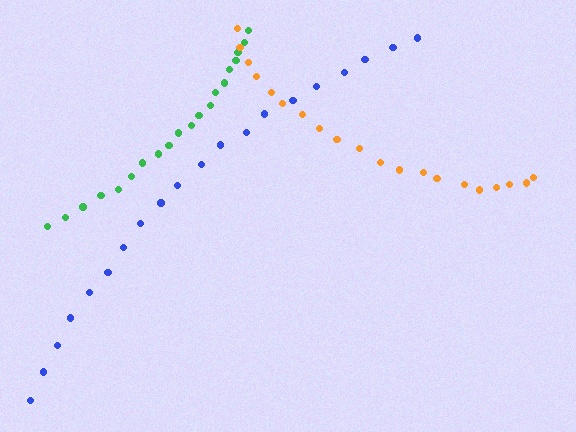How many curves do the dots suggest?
There are 3 distinct paths.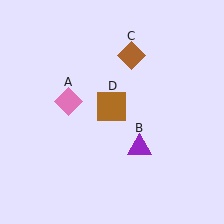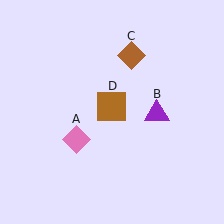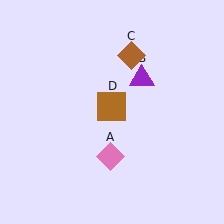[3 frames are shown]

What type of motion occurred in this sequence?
The pink diamond (object A), purple triangle (object B) rotated counterclockwise around the center of the scene.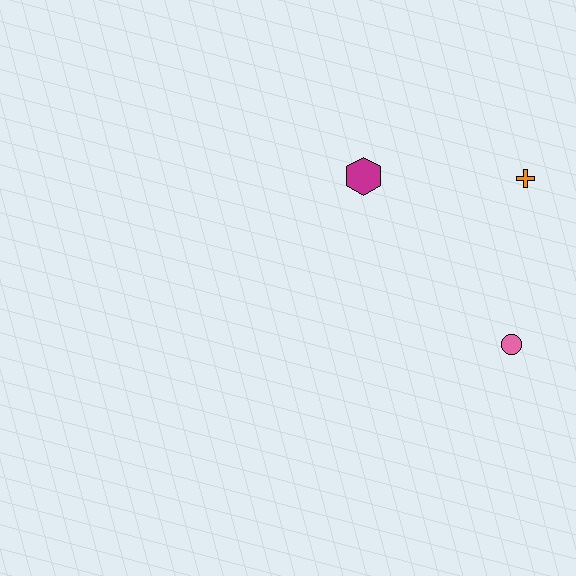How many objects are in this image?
There are 3 objects.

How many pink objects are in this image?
There is 1 pink object.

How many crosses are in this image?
There is 1 cross.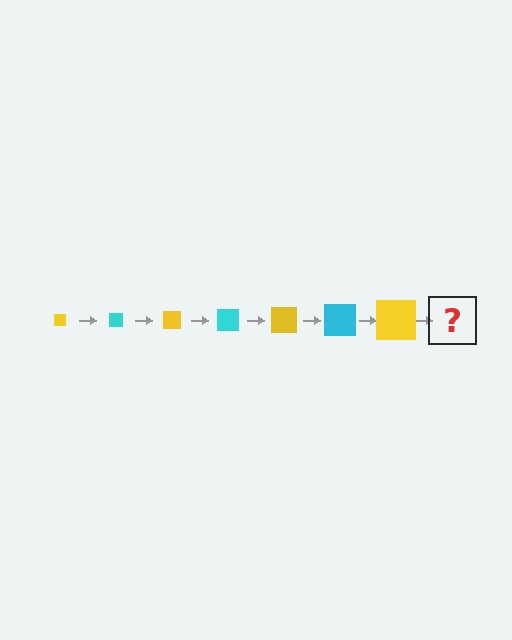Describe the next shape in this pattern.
It should be a cyan square, larger than the previous one.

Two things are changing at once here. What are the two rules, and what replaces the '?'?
The two rules are that the square grows larger each step and the color cycles through yellow and cyan. The '?' should be a cyan square, larger than the previous one.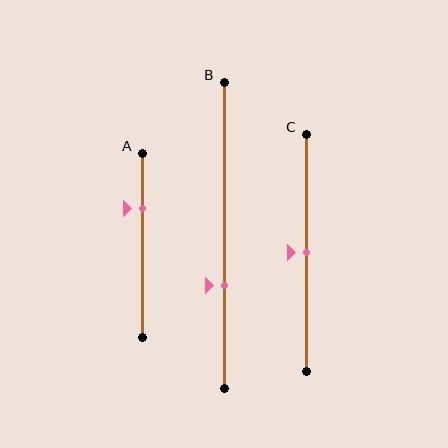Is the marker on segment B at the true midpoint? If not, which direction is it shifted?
No, the marker on segment B is shifted downward by about 17% of the segment length.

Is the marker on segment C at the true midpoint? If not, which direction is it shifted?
Yes, the marker on segment C is at the true midpoint.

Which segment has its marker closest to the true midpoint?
Segment C has its marker closest to the true midpoint.